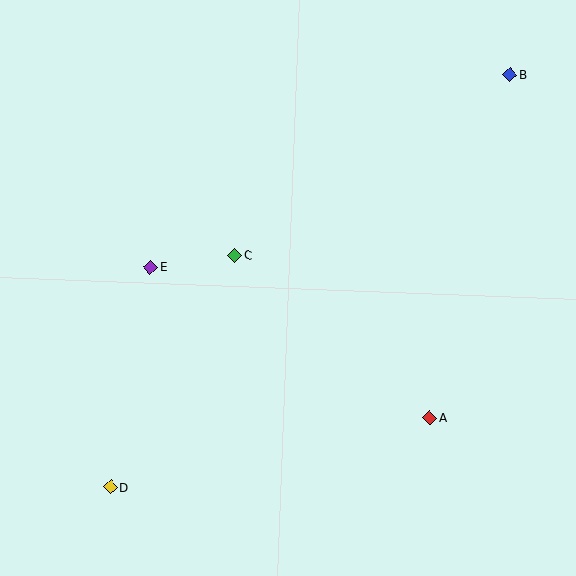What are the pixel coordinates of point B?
Point B is at (510, 75).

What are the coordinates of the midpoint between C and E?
The midpoint between C and E is at (193, 261).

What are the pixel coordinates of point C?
Point C is at (235, 255).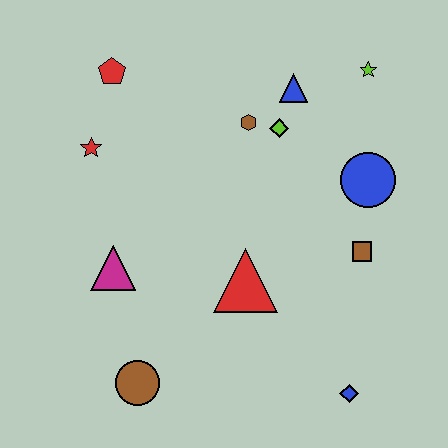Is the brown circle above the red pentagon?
No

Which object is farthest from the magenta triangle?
The lime star is farthest from the magenta triangle.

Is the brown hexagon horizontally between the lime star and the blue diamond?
No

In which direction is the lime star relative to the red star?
The lime star is to the right of the red star.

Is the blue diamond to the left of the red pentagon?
No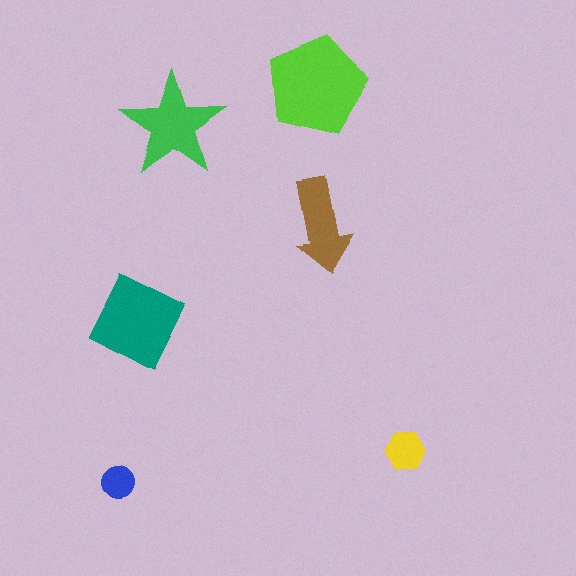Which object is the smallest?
The blue circle.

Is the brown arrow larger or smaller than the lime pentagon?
Smaller.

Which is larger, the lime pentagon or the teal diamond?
The lime pentagon.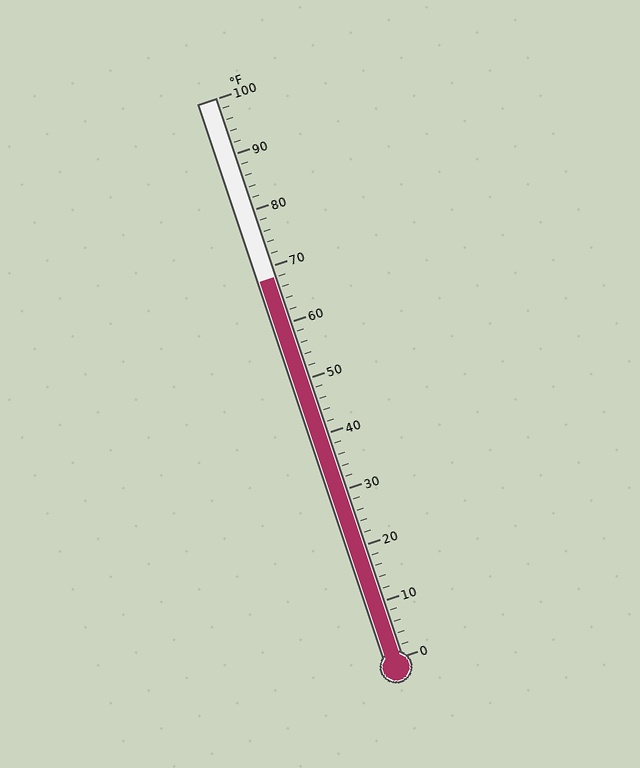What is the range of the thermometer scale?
The thermometer scale ranges from 0°F to 100°F.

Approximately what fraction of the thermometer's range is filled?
The thermometer is filled to approximately 70% of its range.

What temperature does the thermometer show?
The thermometer shows approximately 68°F.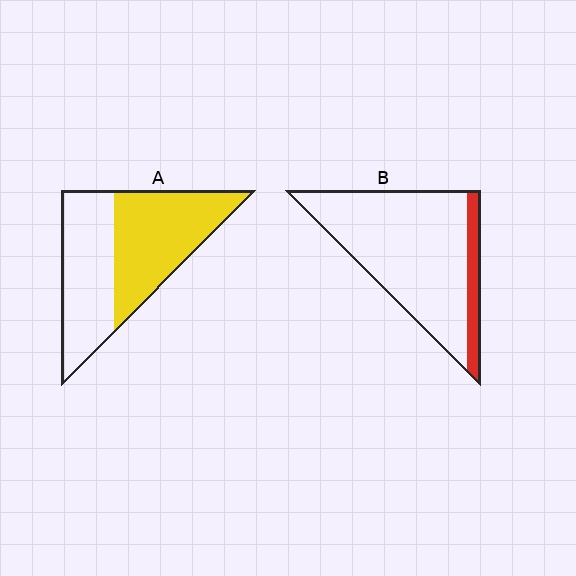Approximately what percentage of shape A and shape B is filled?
A is approximately 55% and B is approximately 15%.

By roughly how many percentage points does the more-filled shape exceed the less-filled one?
By roughly 40 percentage points (A over B).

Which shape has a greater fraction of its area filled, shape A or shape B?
Shape A.